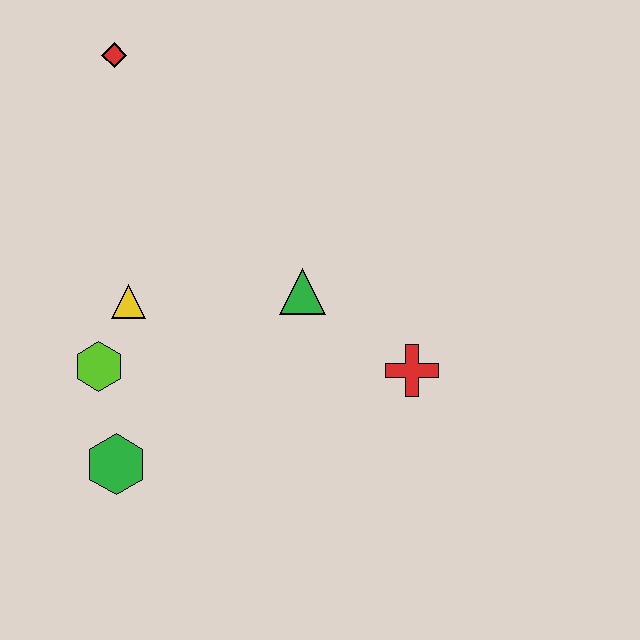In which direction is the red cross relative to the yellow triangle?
The red cross is to the right of the yellow triangle.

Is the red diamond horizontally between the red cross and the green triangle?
No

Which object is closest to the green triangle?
The red cross is closest to the green triangle.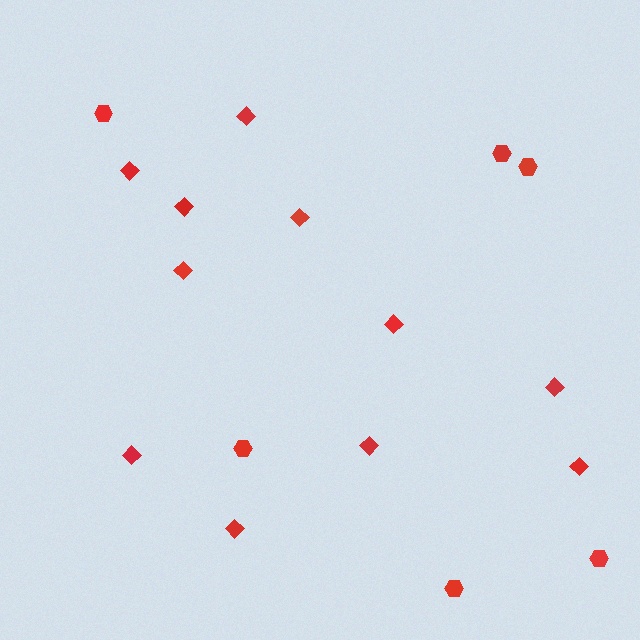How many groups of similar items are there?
There are 2 groups: one group of hexagons (6) and one group of diamonds (11).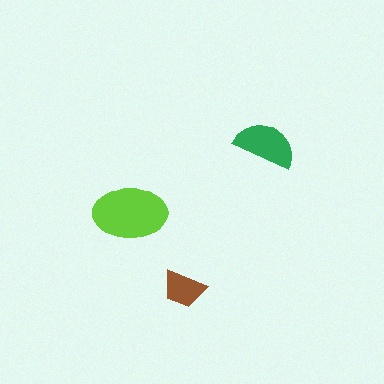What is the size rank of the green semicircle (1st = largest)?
2nd.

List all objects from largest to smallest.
The lime ellipse, the green semicircle, the brown trapezoid.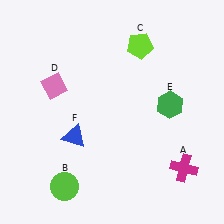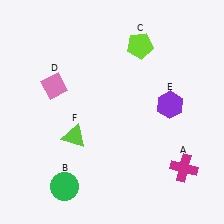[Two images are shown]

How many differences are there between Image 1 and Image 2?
There are 3 differences between the two images.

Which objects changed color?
B changed from lime to green. E changed from green to purple. F changed from blue to lime.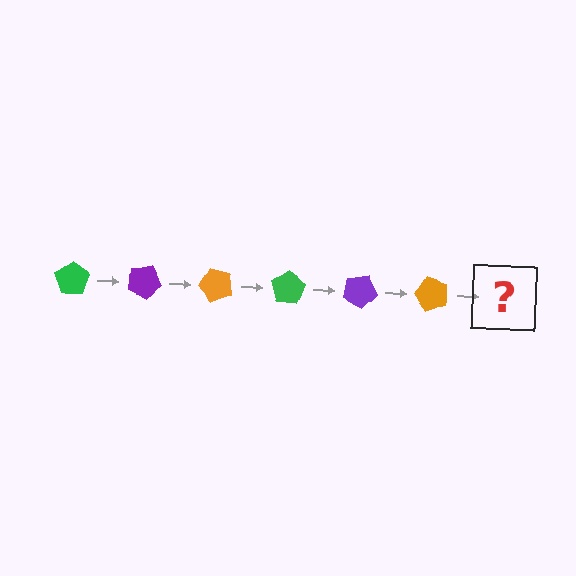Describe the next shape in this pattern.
It should be a green pentagon, rotated 150 degrees from the start.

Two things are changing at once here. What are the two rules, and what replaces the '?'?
The two rules are that it rotates 25 degrees each step and the color cycles through green, purple, and orange. The '?' should be a green pentagon, rotated 150 degrees from the start.